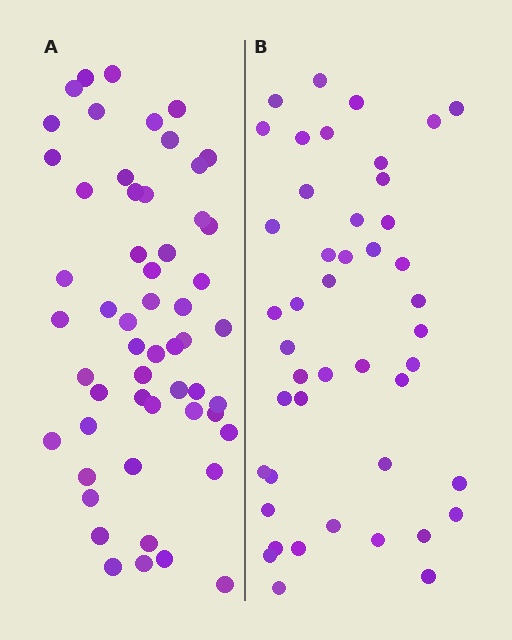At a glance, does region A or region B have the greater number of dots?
Region A (the left region) has more dots.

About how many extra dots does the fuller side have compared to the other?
Region A has roughly 10 or so more dots than region B.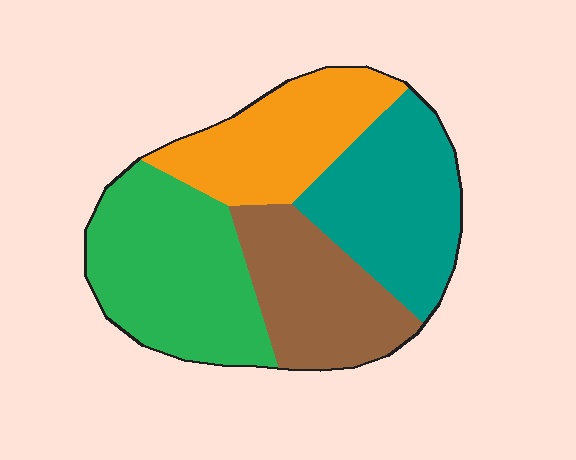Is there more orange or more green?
Green.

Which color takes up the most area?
Green, at roughly 30%.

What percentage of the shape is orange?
Orange takes up about one fifth (1/5) of the shape.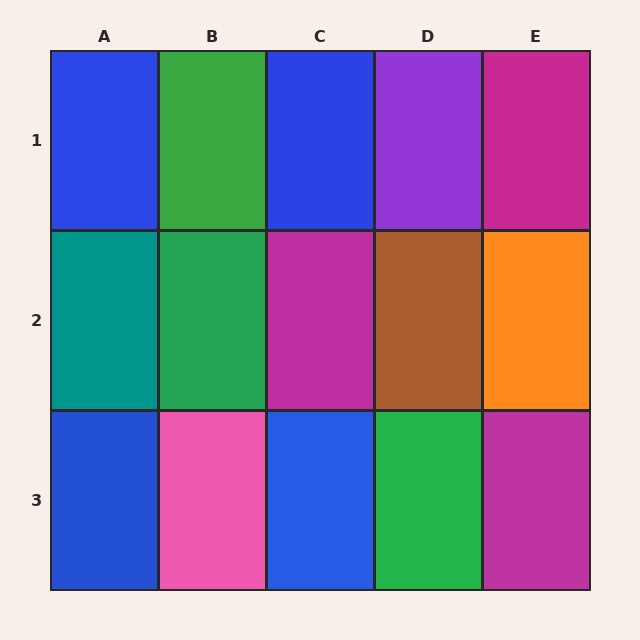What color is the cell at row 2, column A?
Teal.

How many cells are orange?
1 cell is orange.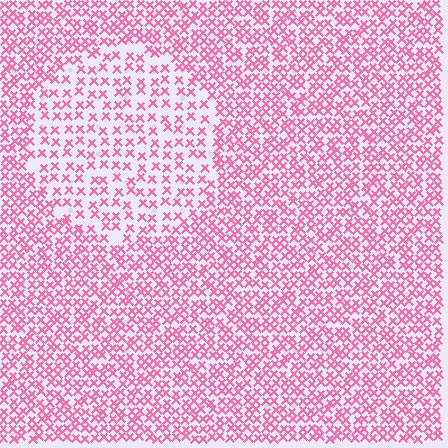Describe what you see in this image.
The image contains small pink elements arranged at two different densities. A circle-shaped region is visible where the elements are less densely packed than the surrounding area.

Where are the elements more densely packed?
The elements are more densely packed outside the circle boundary.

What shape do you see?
I see a circle.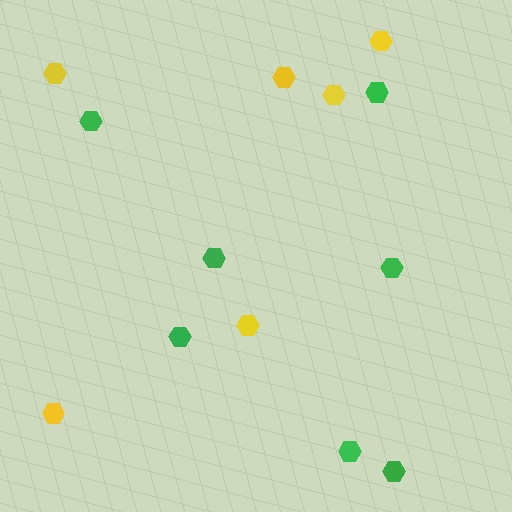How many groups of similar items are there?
There are 2 groups: one group of green hexagons (7) and one group of yellow hexagons (6).